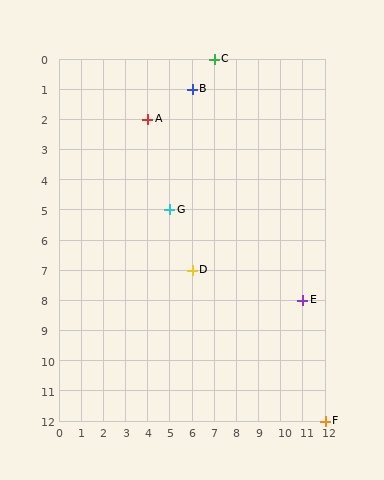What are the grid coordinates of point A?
Point A is at grid coordinates (4, 2).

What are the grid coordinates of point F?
Point F is at grid coordinates (12, 12).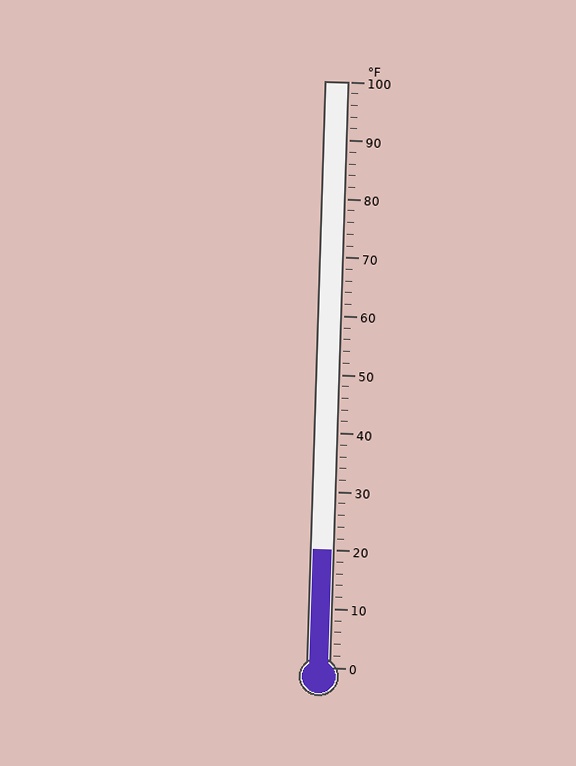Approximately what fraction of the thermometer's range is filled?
The thermometer is filled to approximately 20% of its range.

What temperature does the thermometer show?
The thermometer shows approximately 20°F.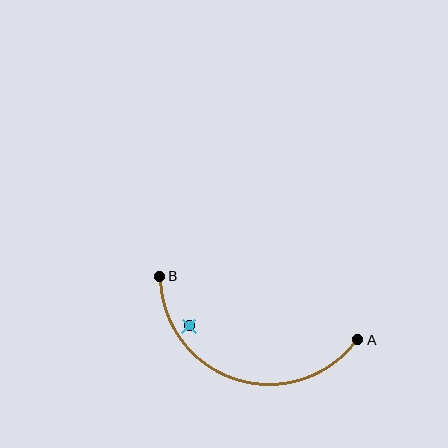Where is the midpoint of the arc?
The arc midpoint is the point on the curve farthest from the straight line joining A and B. It sits below that line.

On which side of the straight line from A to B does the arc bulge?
The arc bulges below the straight line connecting A and B.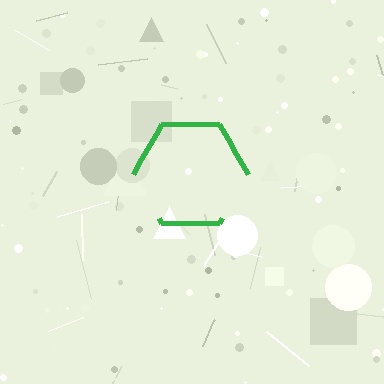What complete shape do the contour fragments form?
The contour fragments form a hexagon.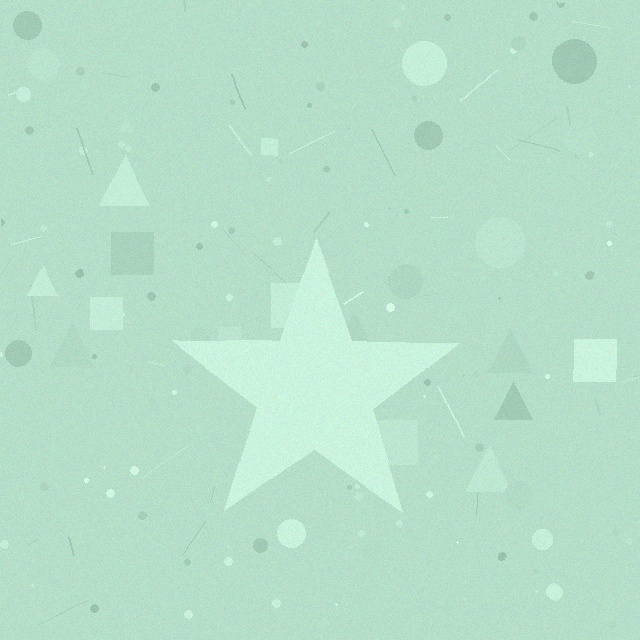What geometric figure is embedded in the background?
A star is embedded in the background.